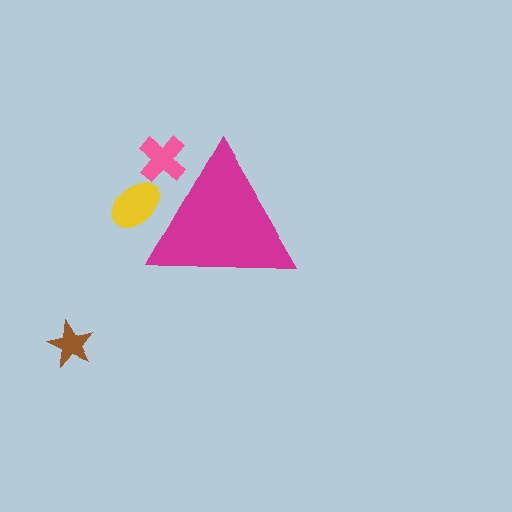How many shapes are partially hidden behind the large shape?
2 shapes are partially hidden.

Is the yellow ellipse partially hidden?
Yes, the yellow ellipse is partially hidden behind the magenta triangle.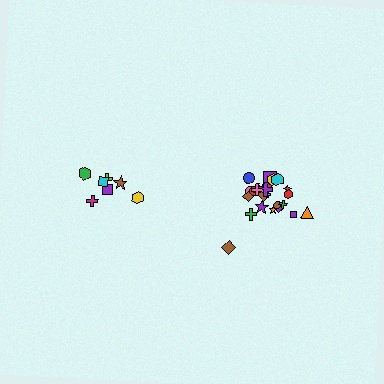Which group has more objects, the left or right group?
The right group.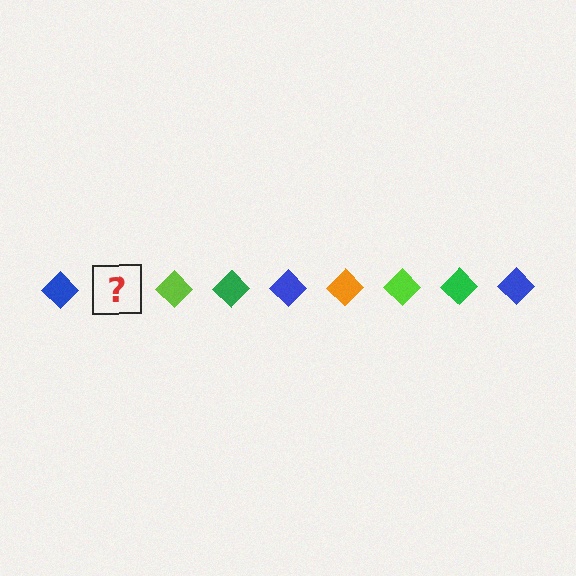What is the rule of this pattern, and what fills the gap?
The rule is that the pattern cycles through blue, orange, lime, green diamonds. The gap should be filled with an orange diamond.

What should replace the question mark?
The question mark should be replaced with an orange diamond.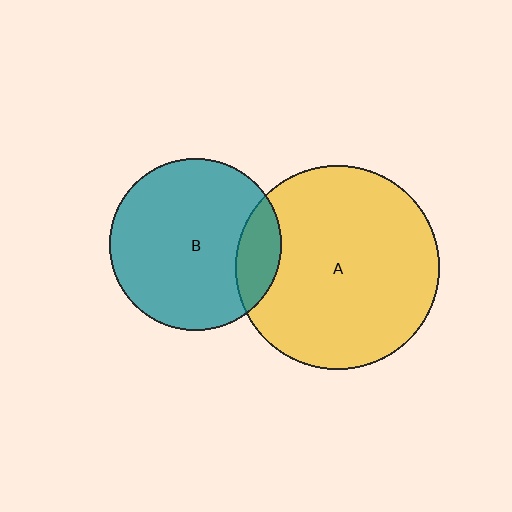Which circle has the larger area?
Circle A (yellow).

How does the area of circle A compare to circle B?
Approximately 1.4 times.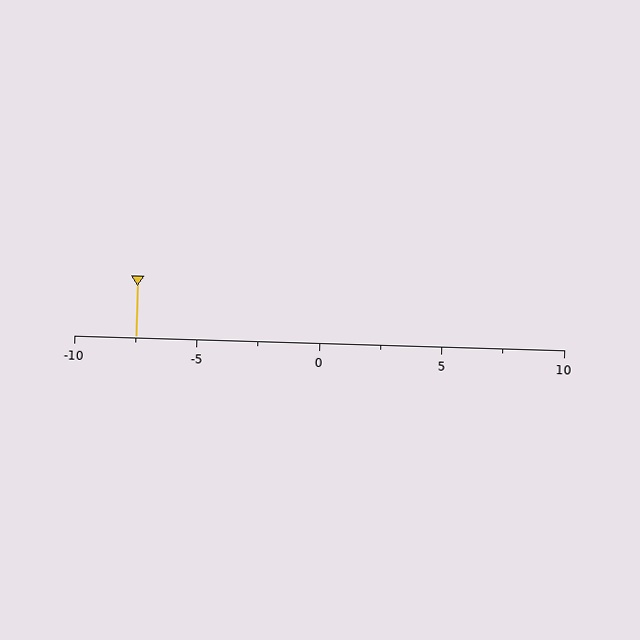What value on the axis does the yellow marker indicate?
The marker indicates approximately -7.5.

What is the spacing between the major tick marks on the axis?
The major ticks are spaced 5 apart.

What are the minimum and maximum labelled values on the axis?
The axis runs from -10 to 10.